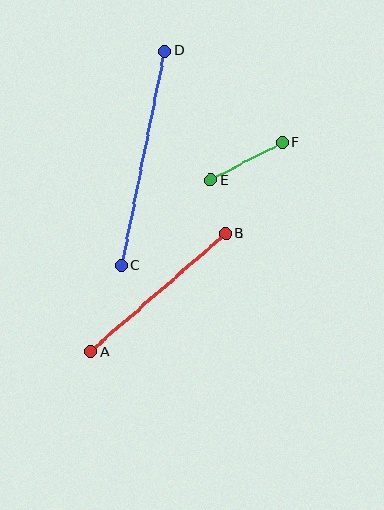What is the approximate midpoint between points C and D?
The midpoint is at approximately (143, 158) pixels.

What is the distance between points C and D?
The distance is approximately 219 pixels.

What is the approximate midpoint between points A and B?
The midpoint is at approximately (158, 293) pixels.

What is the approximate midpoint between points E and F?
The midpoint is at approximately (246, 161) pixels.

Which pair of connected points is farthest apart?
Points C and D are farthest apart.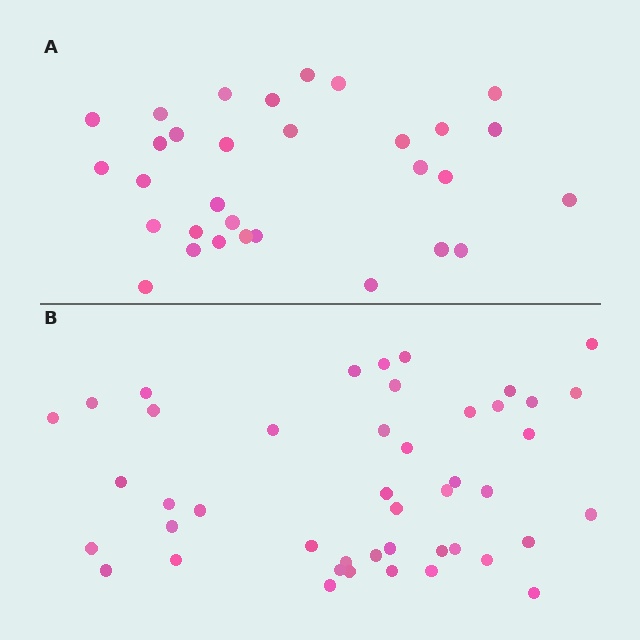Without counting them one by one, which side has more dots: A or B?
Region B (the bottom region) has more dots.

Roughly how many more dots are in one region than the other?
Region B has approximately 15 more dots than region A.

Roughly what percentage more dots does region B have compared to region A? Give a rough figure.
About 45% more.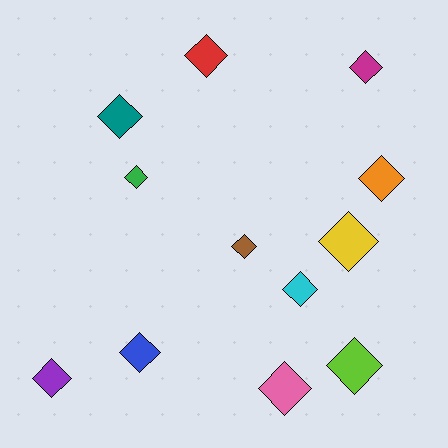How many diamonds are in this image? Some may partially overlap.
There are 12 diamonds.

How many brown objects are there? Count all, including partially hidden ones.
There is 1 brown object.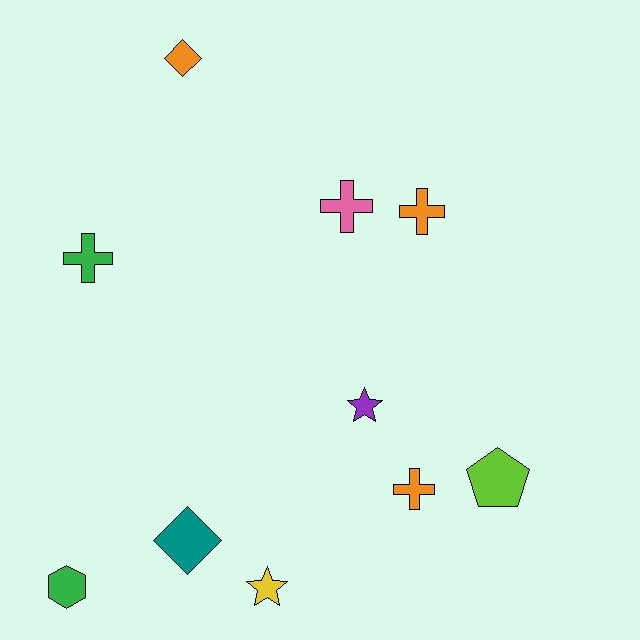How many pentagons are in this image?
There is 1 pentagon.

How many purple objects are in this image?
There is 1 purple object.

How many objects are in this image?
There are 10 objects.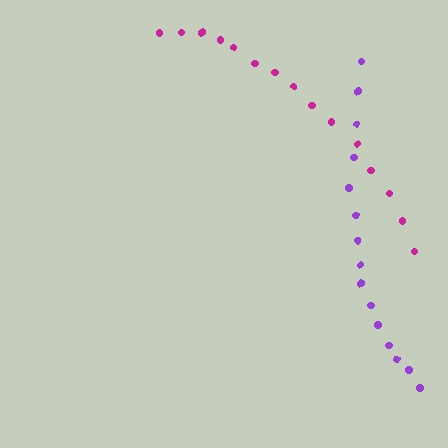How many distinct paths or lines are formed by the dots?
There are 2 distinct paths.